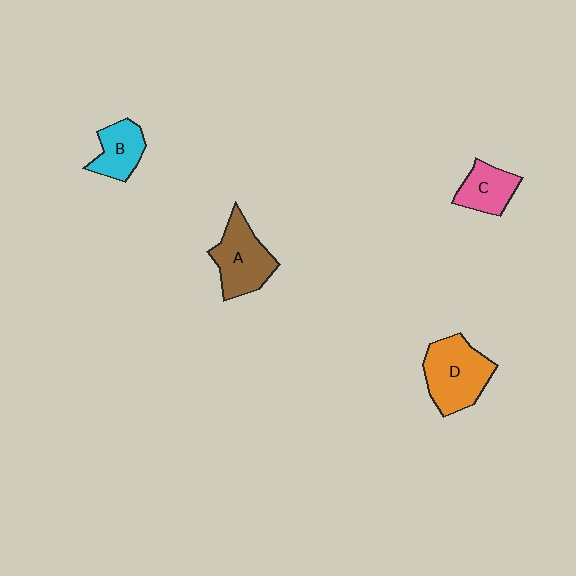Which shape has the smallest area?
Shape B (cyan).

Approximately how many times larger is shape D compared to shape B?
Approximately 1.7 times.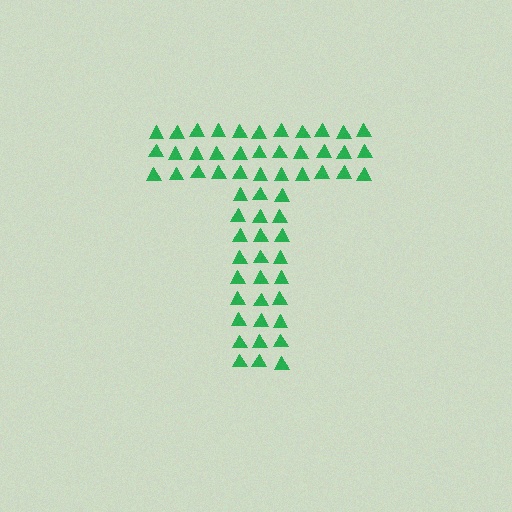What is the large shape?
The large shape is the letter T.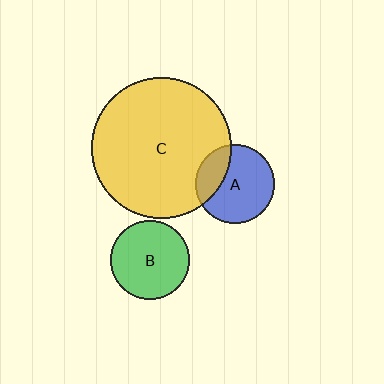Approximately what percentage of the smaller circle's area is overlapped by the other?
Approximately 25%.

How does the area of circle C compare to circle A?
Approximately 3.2 times.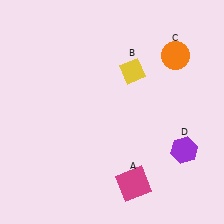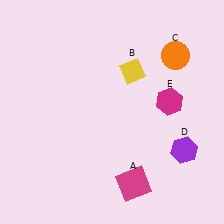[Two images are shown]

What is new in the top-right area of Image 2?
A magenta hexagon (E) was added in the top-right area of Image 2.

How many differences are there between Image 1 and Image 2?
There is 1 difference between the two images.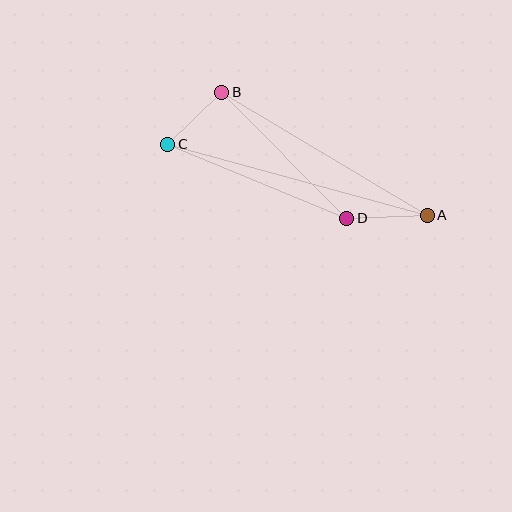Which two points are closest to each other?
Points B and C are closest to each other.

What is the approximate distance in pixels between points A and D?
The distance between A and D is approximately 80 pixels.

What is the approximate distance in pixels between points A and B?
The distance between A and B is approximately 239 pixels.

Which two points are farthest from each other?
Points A and C are farthest from each other.